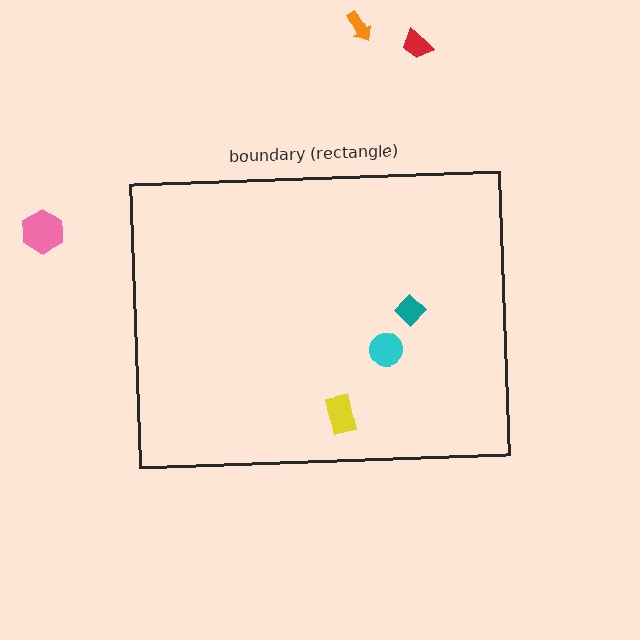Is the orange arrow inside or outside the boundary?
Outside.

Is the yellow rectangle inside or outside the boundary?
Inside.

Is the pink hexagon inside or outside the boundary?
Outside.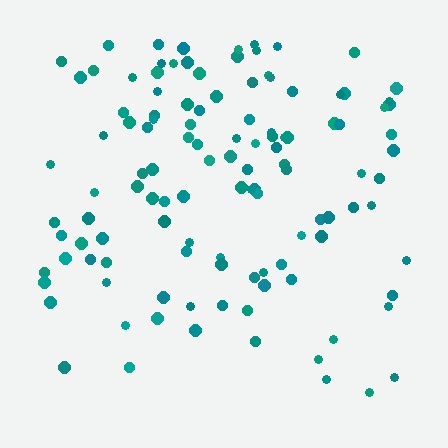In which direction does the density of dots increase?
From bottom to top, with the top side densest.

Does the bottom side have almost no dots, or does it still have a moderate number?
Still a moderate number, just noticeably fewer than the top.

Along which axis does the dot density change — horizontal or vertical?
Vertical.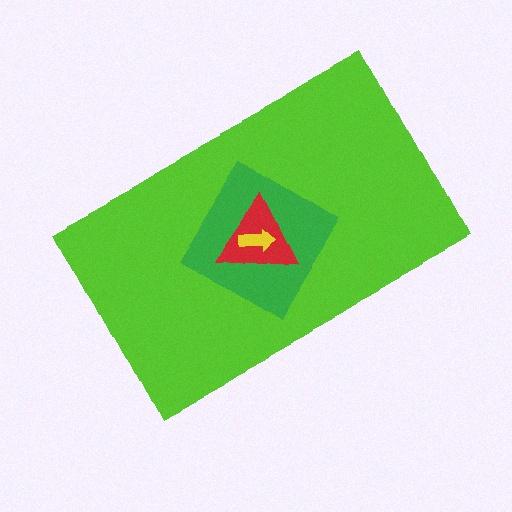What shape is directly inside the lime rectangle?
The green diamond.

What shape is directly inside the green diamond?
The red triangle.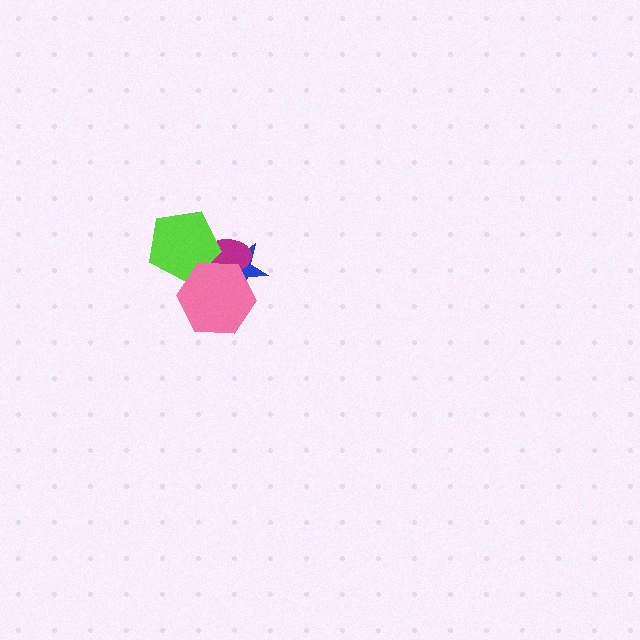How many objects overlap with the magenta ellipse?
3 objects overlap with the magenta ellipse.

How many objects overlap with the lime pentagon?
3 objects overlap with the lime pentagon.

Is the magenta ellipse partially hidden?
Yes, it is partially covered by another shape.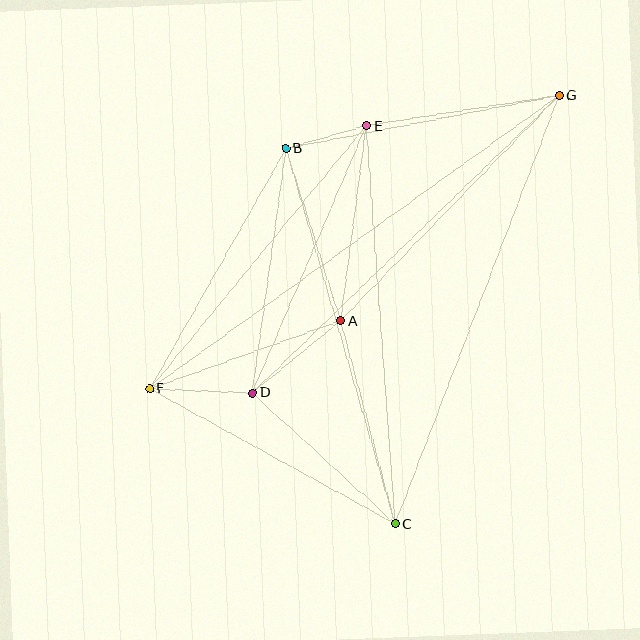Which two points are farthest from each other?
Points F and G are farthest from each other.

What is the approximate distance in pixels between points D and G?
The distance between D and G is approximately 427 pixels.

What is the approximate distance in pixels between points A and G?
The distance between A and G is approximately 314 pixels.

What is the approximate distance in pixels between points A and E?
The distance between A and E is approximately 197 pixels.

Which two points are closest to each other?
Points B and E are closest to each other.